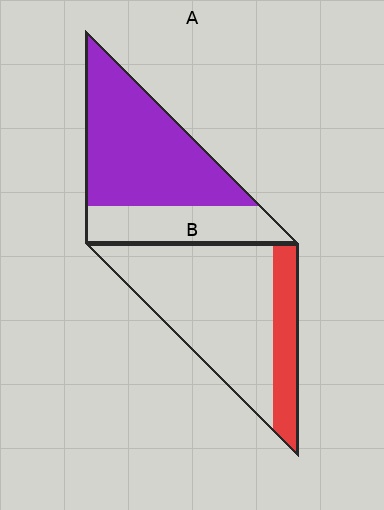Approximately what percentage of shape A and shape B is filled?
A is approximately 70% and B is approximately 25%.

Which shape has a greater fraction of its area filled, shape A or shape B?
Shape A.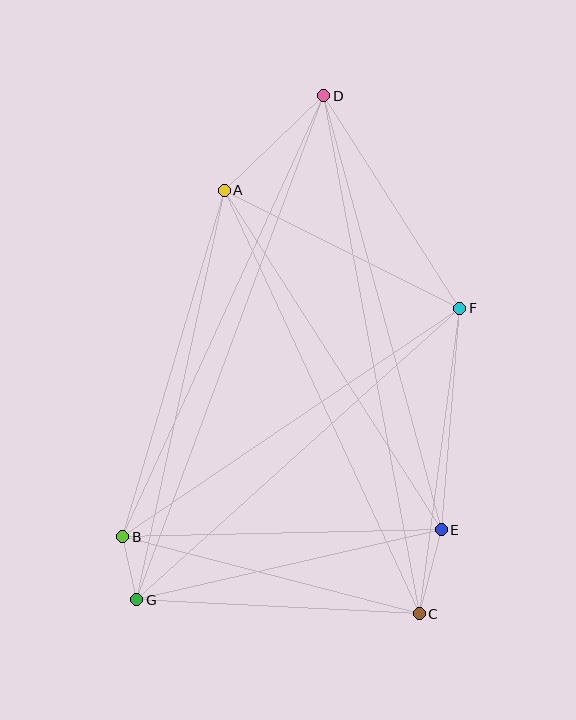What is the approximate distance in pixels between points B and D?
The distance between B and D is approximately 485 pixels.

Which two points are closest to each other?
Points B and G are closest to each other.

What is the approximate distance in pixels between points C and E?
The distance between C and E is approximately 87 pixels.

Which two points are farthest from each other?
Points D and G are farthest from each other.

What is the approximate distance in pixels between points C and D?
The distance between C and D is approximately 526 pixels.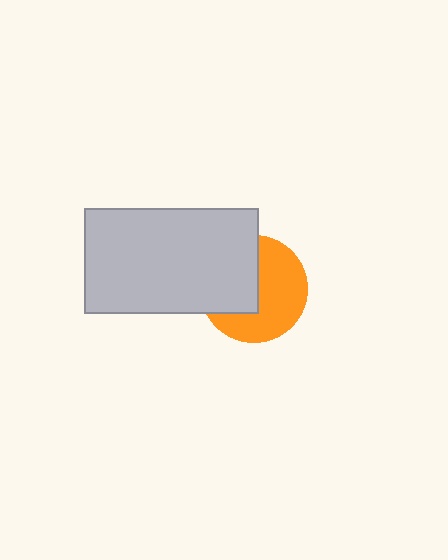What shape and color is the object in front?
The object in front is a light gray rectangle.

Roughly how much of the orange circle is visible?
About half of it is visible (roughly 56%).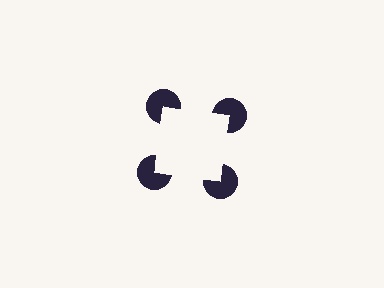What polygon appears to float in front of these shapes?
An illusory square — its edges are inferred from the aligned wedge cuts in the pac-man discs, not physically drawn.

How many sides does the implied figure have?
4 sides.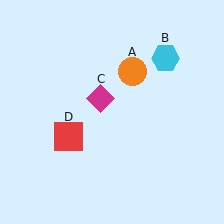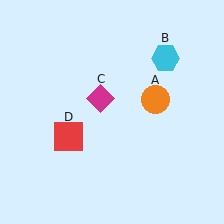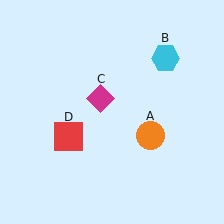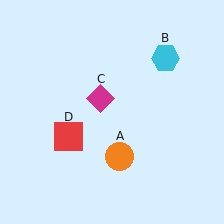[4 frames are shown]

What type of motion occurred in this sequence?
The orange circle (object A) rotated clockwise around the center of the scene.